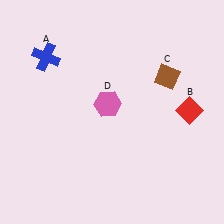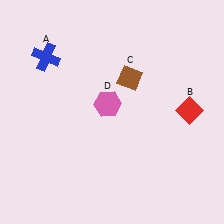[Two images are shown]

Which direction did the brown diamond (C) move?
The brown diamond (C) moved left.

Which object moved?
The brown diamond (C) moved left.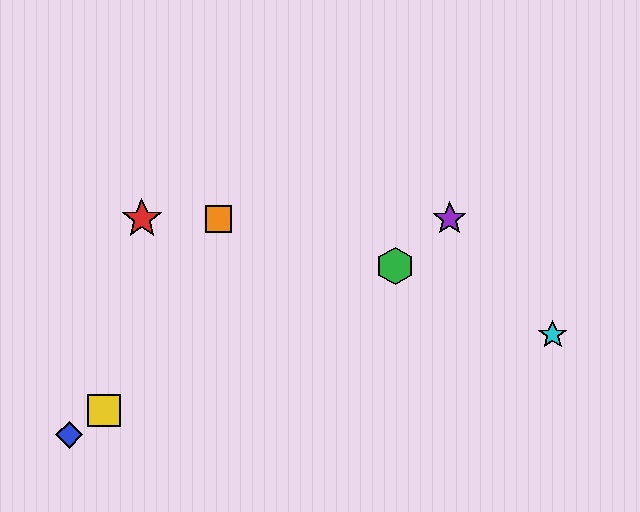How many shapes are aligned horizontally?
3 shapes (the red star, the purple star, the orange square) are aligned horizontally.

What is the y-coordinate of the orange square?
The orange square is at y≈219.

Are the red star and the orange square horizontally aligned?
Yes, both are at y≈219.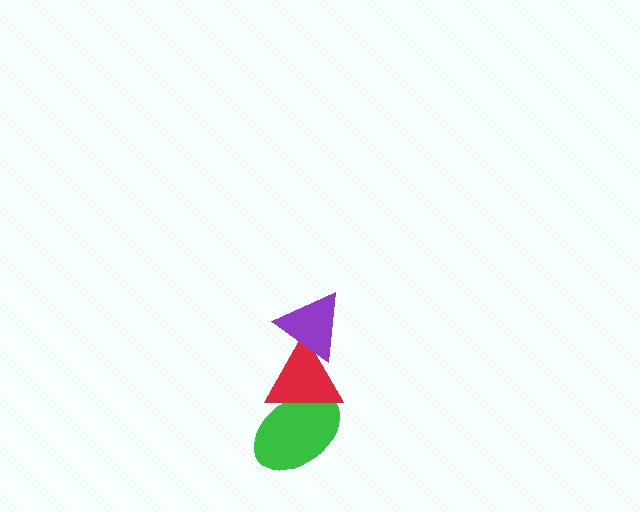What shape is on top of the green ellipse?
The red triangle is on top of the green ellipse.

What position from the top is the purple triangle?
The purple triangle is 1st from the top.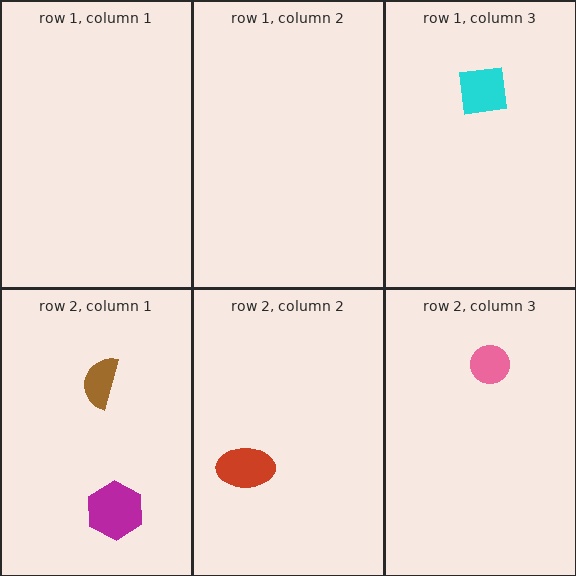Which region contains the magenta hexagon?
The row 2, column 1 region.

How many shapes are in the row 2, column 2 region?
1.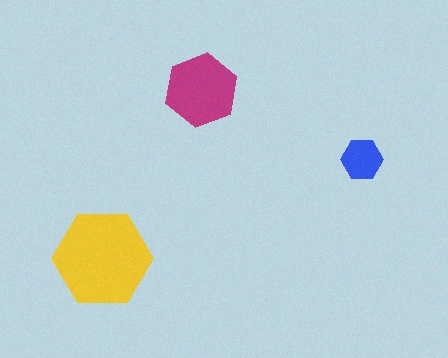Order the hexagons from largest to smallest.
the yellow one, the magenta one, the blue one.